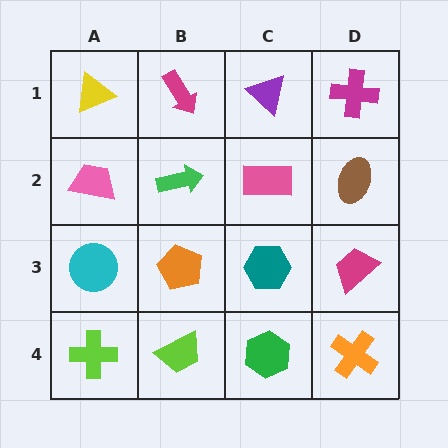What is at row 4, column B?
A lime trapezoid.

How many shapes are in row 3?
4 shapes.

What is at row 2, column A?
A pink trapezoid.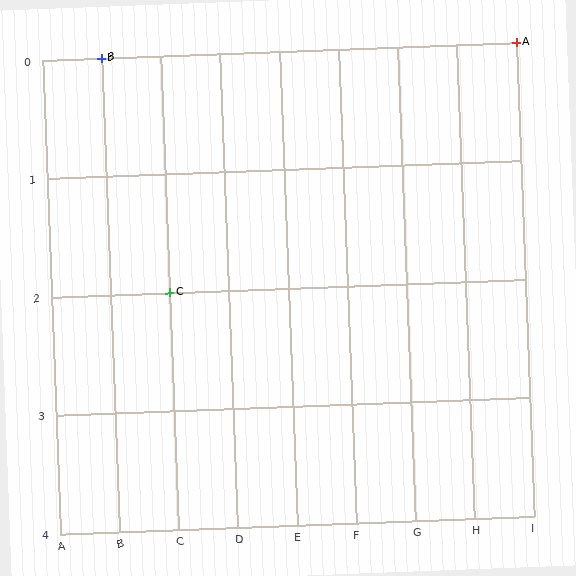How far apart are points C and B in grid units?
Points C and B are 1 column and 2 rows apart (about 2.2 grid units diagonally).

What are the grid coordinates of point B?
Point B is at grid coordinates (B, 0).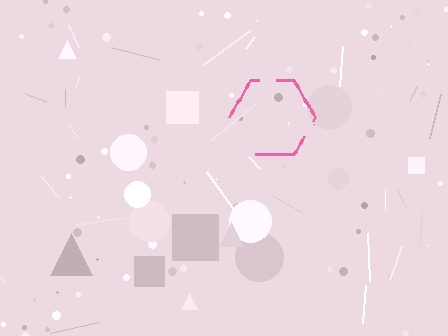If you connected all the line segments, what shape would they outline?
They would outline a hexagon.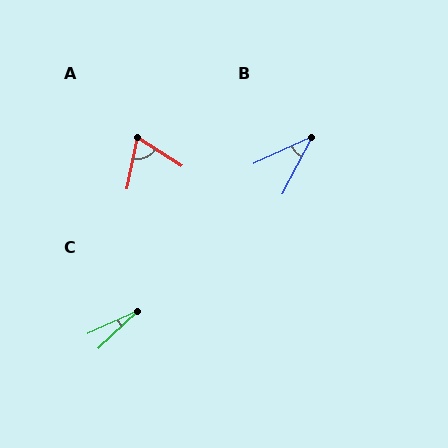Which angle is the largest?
A, at approximately 69 degrees.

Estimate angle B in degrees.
Approximately 38 degrees.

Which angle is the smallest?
C, at approximately 19 degrees.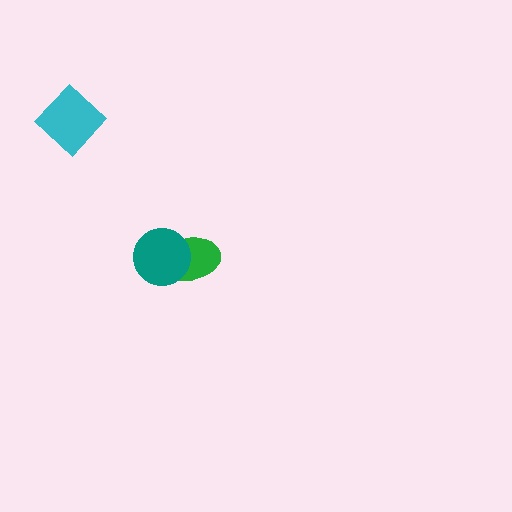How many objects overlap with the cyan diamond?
0 objects overlap with the cyan diamond.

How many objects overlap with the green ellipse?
1 object overlaps with the green ellipse.